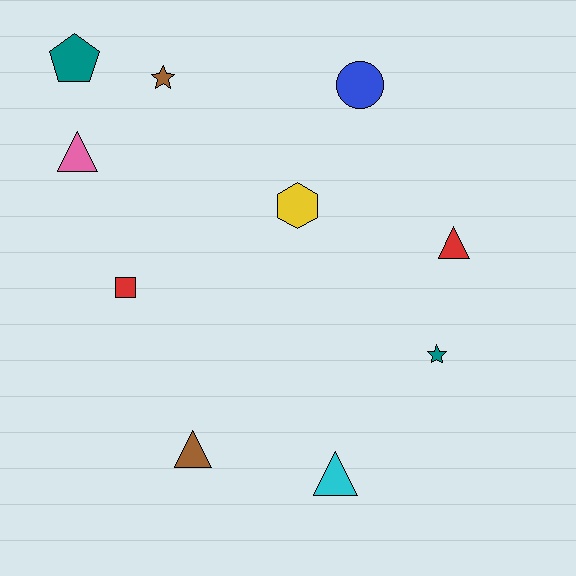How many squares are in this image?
There is 1 square.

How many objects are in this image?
There are 10 objects.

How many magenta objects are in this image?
There are no magenta objects.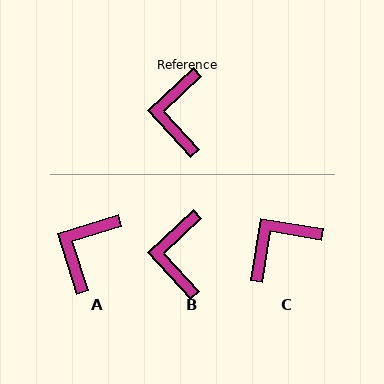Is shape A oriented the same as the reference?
No, it is off by about 25 degrees.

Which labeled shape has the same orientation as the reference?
B.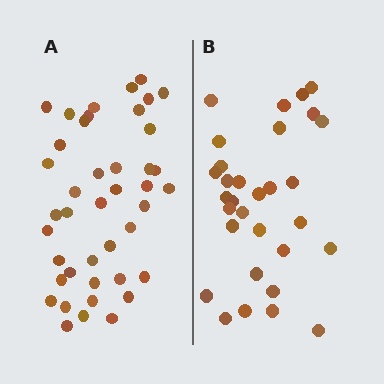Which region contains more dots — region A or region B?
Region A (the left region) has more dots.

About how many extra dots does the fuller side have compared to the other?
Region A has roughly 12 or so more dots than region B.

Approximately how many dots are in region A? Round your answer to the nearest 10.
About 40 dots. (The exact count is 42, which rounds to 40.)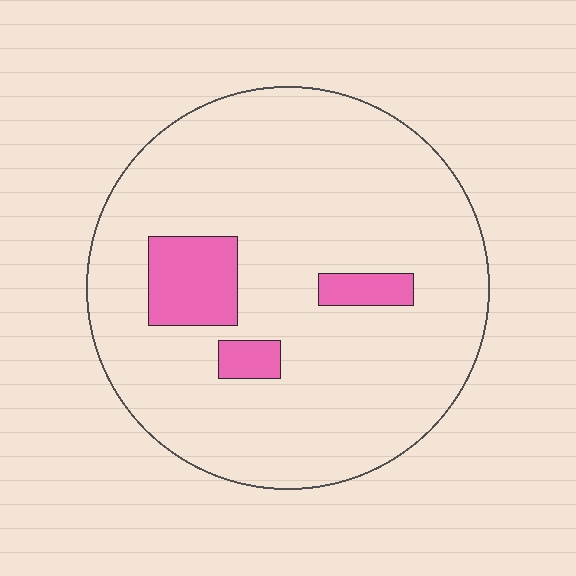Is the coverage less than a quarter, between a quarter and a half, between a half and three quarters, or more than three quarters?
Less than a quarter.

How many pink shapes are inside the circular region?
3.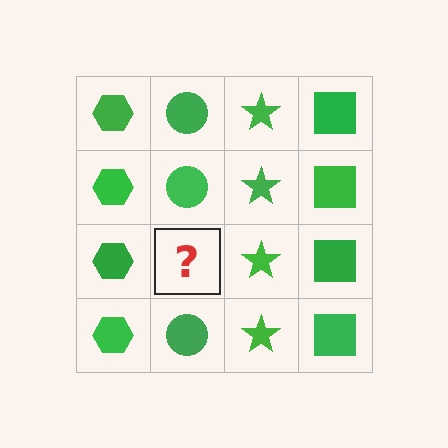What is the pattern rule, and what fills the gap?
The rule is that each column has a consistent shape. The gap should be filled with a green circle.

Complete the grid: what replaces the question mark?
The question mark should be replaced with a green circle.